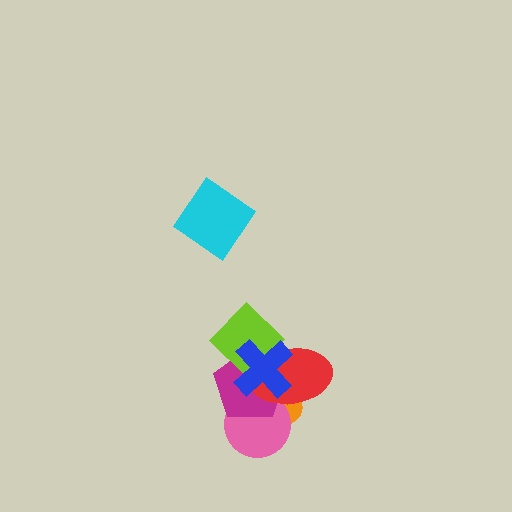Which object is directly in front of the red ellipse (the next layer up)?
The lime diamond is directly in front of the red ellipse.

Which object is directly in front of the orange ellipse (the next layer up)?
The pink circle is directly in front of the orange ellipse.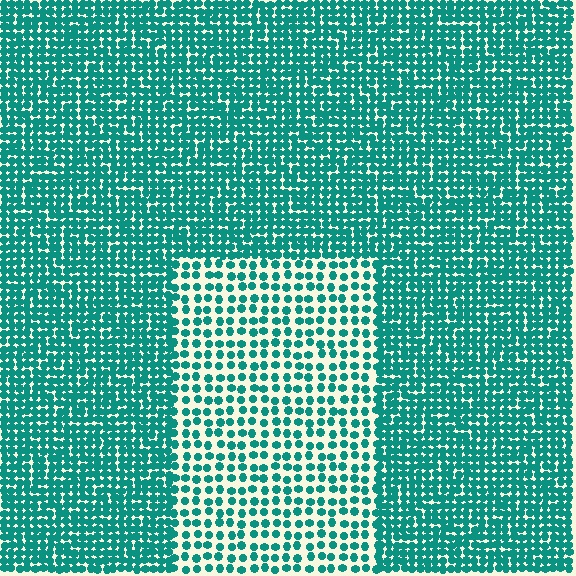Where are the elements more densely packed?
The elements are more densely packed outside the rectangle boundary.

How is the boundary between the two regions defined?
The boundary is defined by a change in element density (approximately 2.1x ratio). All elements are the same color, size, and shape.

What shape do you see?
I see a rectangle.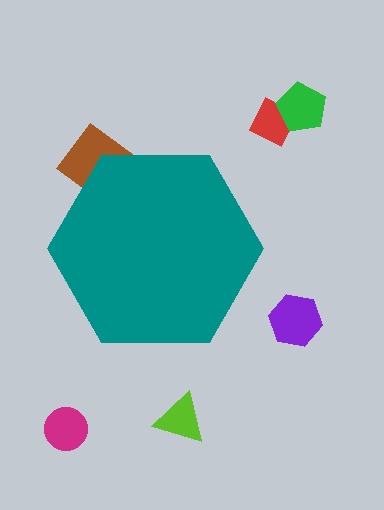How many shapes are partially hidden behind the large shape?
1 shape is partially hidden.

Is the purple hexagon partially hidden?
No, the purple hexagon is fully visible.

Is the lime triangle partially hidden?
No, the lime triangle is fully visible.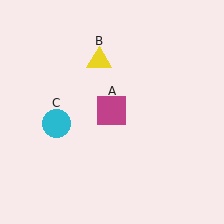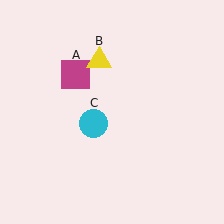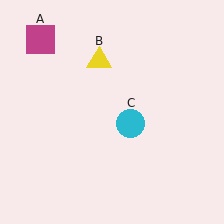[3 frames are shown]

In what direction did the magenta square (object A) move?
The magenta square (object A) moved up and to the left.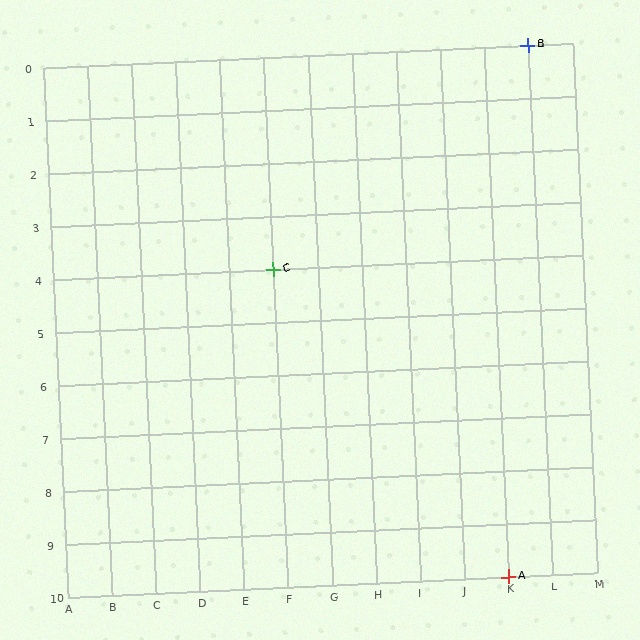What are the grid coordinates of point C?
Point C is at grid coordinates (F, 4).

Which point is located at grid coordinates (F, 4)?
Point C is at (F, 4).